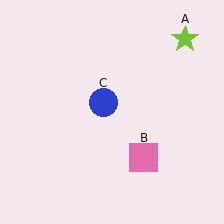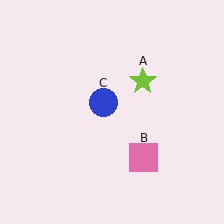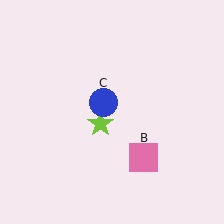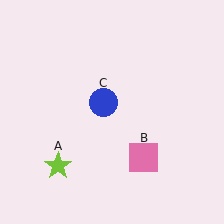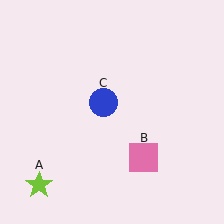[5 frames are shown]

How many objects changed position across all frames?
1 object changed position: lime star (object A).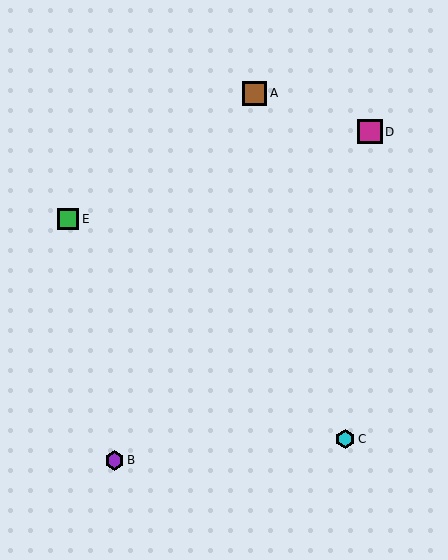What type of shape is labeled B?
Shape B is a purple hexagon.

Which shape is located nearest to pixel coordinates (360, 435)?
The cyan hexagon (labeled C) at (345, 439) is nearest to that location.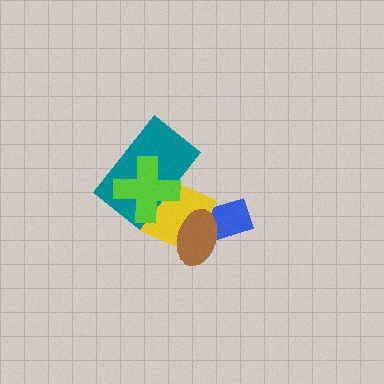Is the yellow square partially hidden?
Yes, it is partially covered by another shape.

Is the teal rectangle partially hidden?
Yes, it is partially covered by another shape.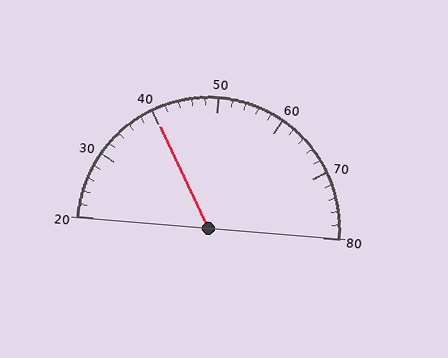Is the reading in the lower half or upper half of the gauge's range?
The reading is in the lower half of the range (20 to 80).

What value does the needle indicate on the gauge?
The needle indicates approximately 40.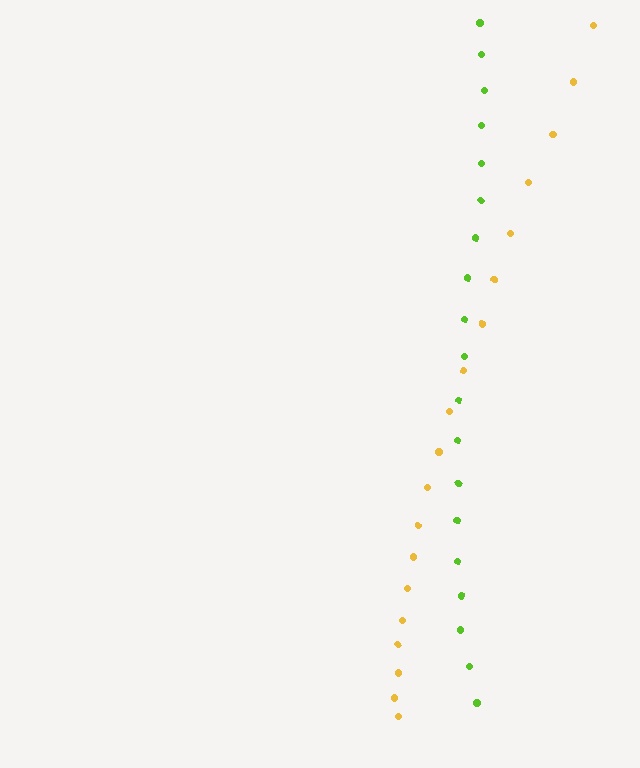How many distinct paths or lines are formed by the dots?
There are 2 distinct paths.